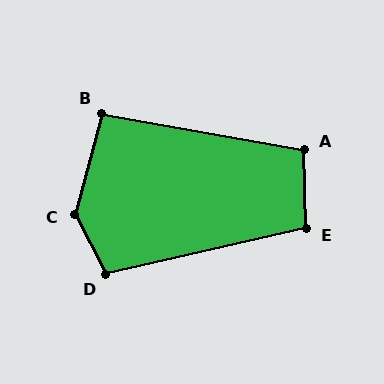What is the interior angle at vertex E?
Approximately 102 degrees (obtuse).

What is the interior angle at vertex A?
Approximately 102 degrees (obtuse).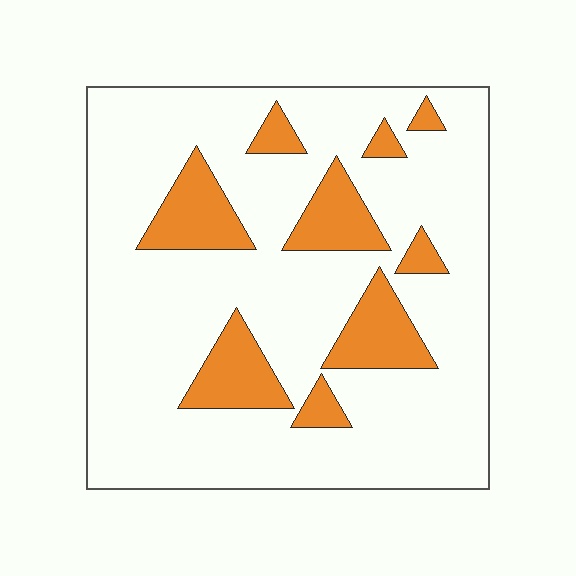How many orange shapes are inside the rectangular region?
9.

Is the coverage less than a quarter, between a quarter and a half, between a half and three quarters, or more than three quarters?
Less than a quarter.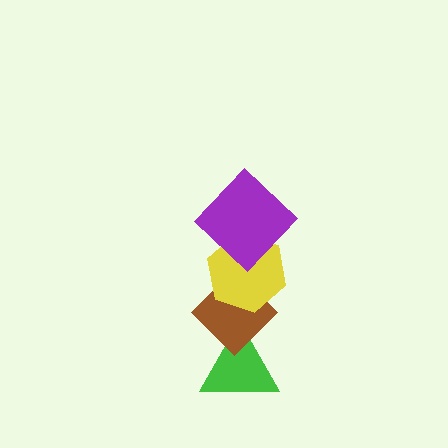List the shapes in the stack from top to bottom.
From top to bottom: the purple diamond, the yellow hexagon, the brown diamond, the green triangle.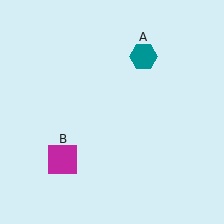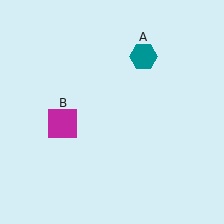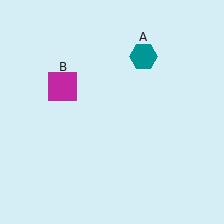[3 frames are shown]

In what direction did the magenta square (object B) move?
The magenta square (object B) moved up.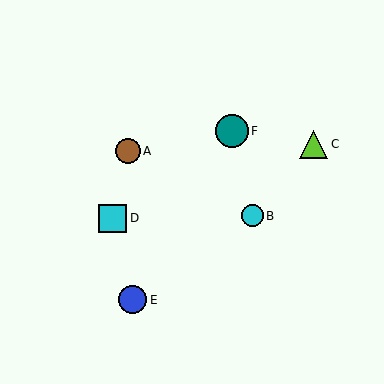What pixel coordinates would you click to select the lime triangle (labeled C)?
Click at (314, 144) to select the lime triangle C.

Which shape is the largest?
The teal circle (labeled F) is the largest.